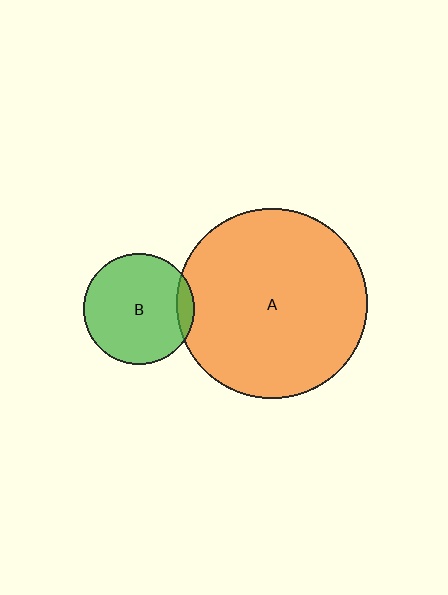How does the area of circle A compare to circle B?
Approximately 3.0 times.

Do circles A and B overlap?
Yes.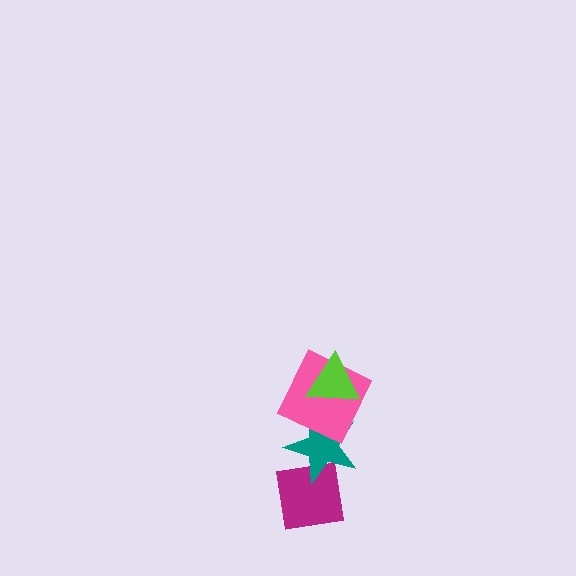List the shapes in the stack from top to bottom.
From top to bottom: the lime triangle, the pink square, the teal star, the magenta square.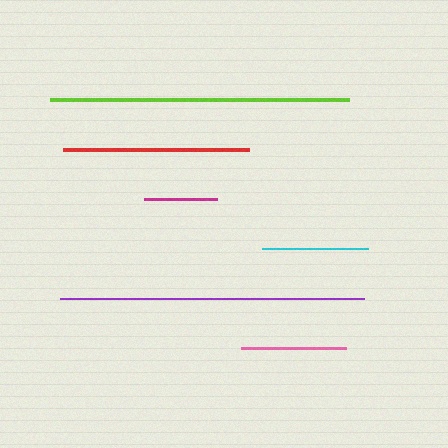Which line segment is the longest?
The purple line is the longest at approximately 303 pixels.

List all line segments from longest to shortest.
From longest to shortest: purple, lime, red, cyan, pink, magenta.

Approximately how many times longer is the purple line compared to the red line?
The purple line is approximately 1.6 times the length of the red line.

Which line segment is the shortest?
The magenta line is the shortest at approximately 74 pixels.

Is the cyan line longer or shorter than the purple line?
The purple line is longer than the cyan line.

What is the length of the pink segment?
The pink segment is approximately 105 pixels long.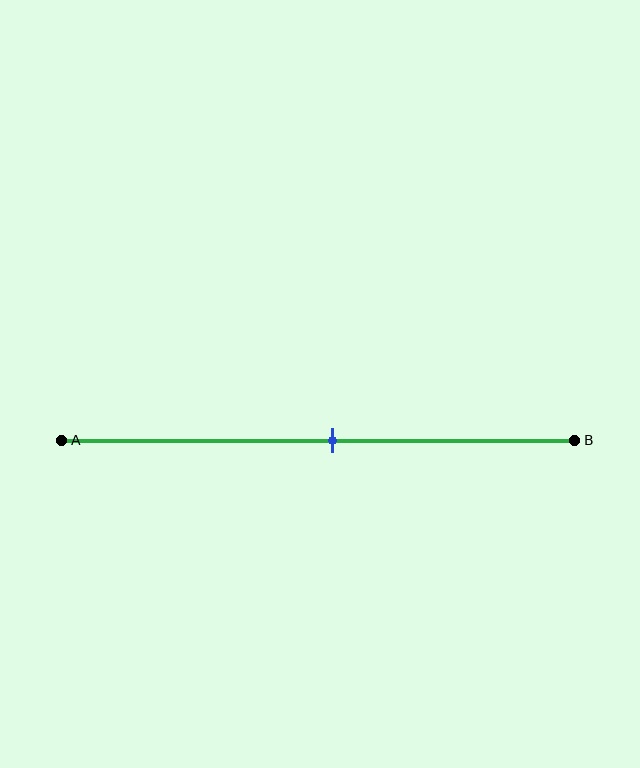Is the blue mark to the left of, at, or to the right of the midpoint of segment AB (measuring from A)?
The blue mark is approximately at the midpoint of segment AB.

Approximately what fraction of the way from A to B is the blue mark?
The blue mark is approximately 55% of the way from A to B.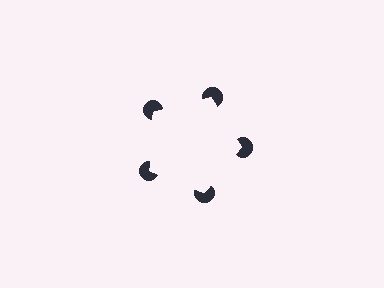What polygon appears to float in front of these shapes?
An illusory pentagon — its edges are inferred from the aligned wedge cuts in the pac-man discs, not physically drawn.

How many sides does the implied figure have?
5 sides.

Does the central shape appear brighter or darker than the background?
It typically appears slightly brighter than the background, even though no actual brightness change is drawn.